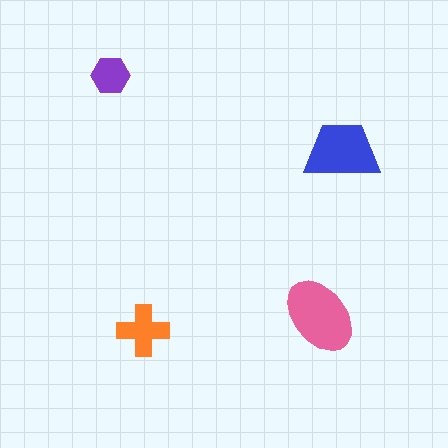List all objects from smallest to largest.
The purple hexagon, the orange cross, the blue trapezoid, the pink ellipse.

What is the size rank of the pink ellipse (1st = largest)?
1st.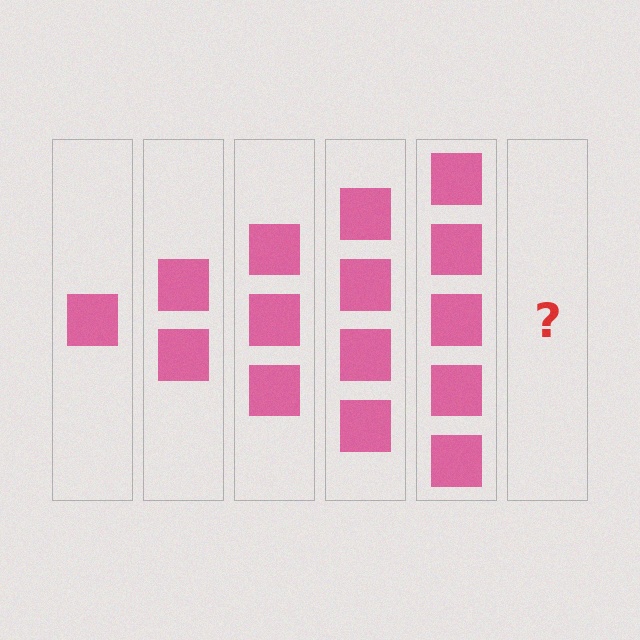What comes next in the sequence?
The next element should be 6 squares.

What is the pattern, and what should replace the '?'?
The pattern is that each step adds one more square. The '?' should be 6 squares.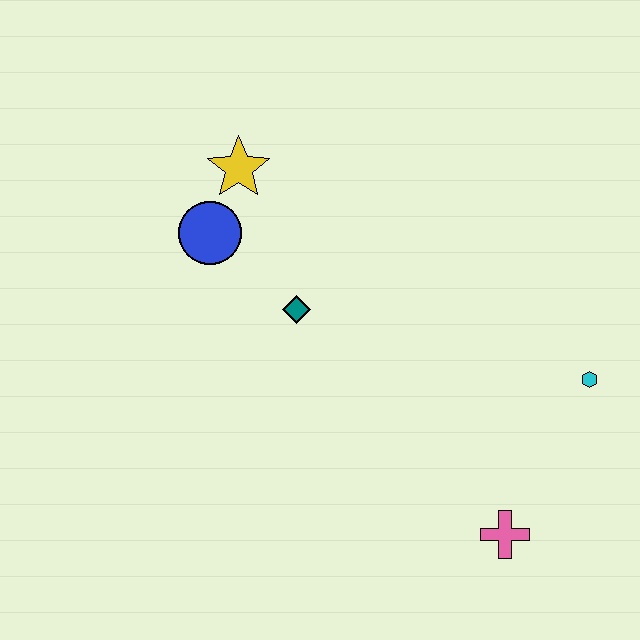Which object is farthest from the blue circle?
The pink cross is farthest from the blue circle.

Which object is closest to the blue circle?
The yellow star is closest to the blue circle.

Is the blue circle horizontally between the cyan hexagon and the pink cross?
No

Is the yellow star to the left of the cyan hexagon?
Yes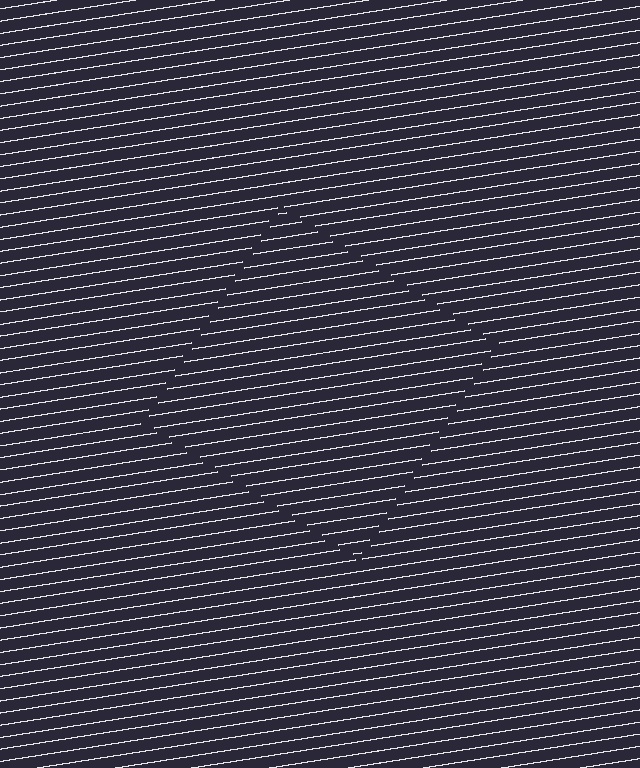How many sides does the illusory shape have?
4 sides — the line-ends trace a square.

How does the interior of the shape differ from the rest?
The interior of the shape contains the same grating, shifted by half a period — the contour is defined by the phase discontinuity where line-ends from the inner and outer gratings abut.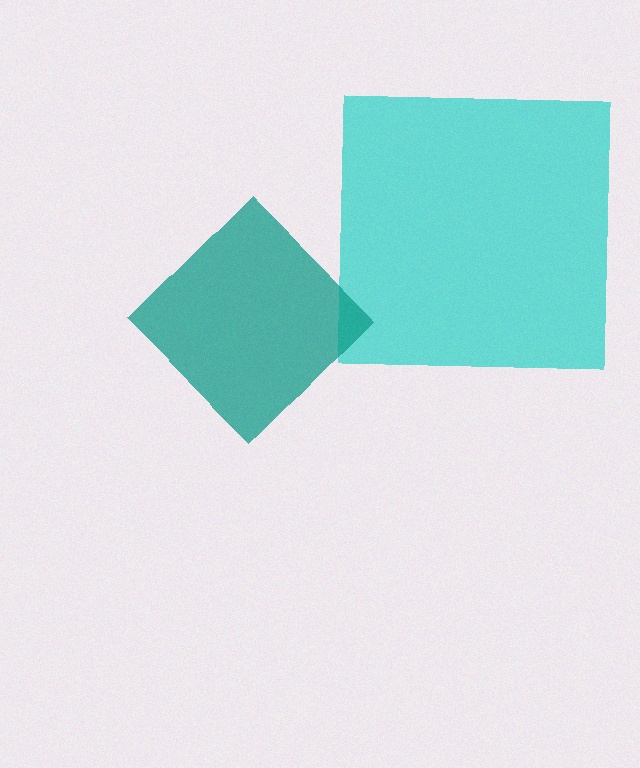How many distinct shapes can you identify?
There are 2 distinct shapes: a cyan square, a teal diamond.